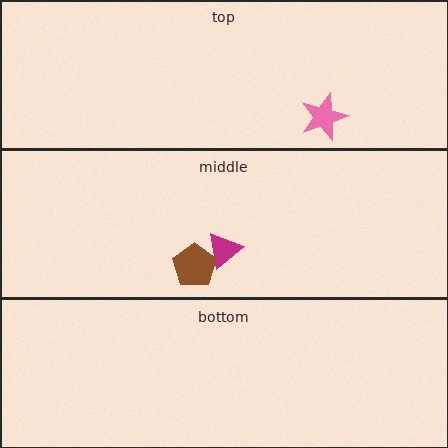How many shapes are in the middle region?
2.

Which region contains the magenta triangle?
The middle region.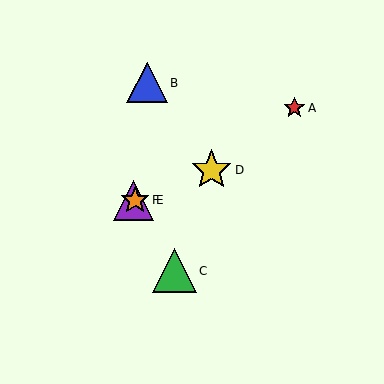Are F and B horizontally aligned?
No, F is at y≈200 and B is at y≈83.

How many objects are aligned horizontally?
2 objects (E, F) are aligned horizontally.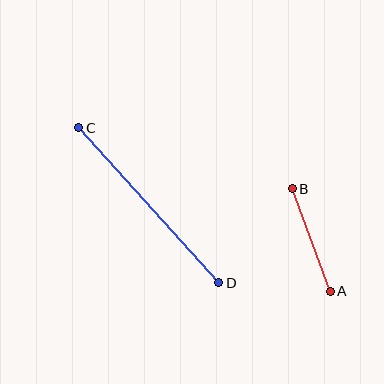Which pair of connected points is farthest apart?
Points C and D are farthest apart.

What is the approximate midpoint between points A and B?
The midpoint is at approximately (311, 240) pixels.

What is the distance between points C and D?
The distance is approximately 209 pixels.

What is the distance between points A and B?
The distance is approximately 109 pixels.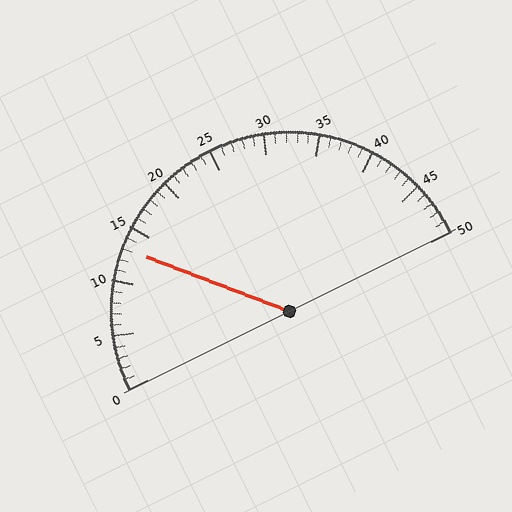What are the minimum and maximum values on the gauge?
The gauge ranges from 0 to 50.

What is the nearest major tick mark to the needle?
The nearest major tick mark is 15.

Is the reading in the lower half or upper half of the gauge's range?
The reading is in the lower half of the range (0 to 50).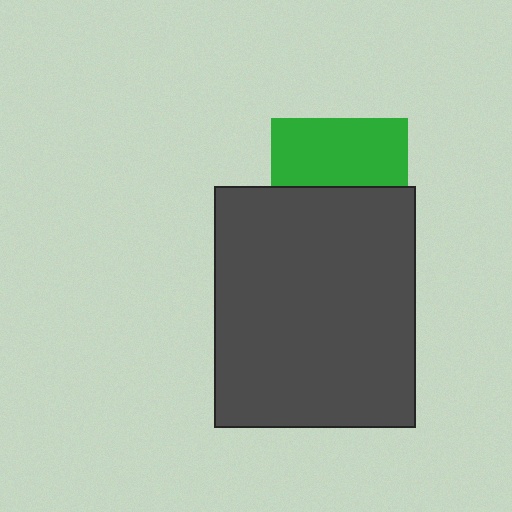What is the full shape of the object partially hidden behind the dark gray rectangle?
The partially hidden object is a green square.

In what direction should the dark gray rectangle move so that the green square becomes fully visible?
The dark gray rectangle should move down. That is the shortest direction to clear the overlap and leave the green square fully visible.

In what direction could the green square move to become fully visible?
The green square could move up. That would shift it out from behind the dark gray rectangle entirely.